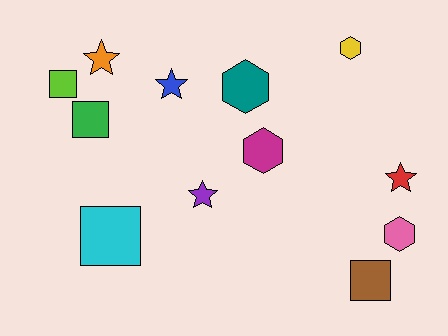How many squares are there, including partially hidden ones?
There are 4 squares.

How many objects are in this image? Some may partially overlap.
There are 12 objects.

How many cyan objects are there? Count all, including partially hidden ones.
There is 1 cyan object.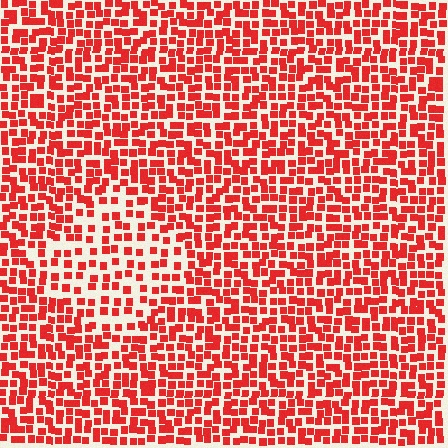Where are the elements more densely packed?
The elements are more densely packed outside the diamond boundary.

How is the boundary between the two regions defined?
The boundary is defined by a change in element density (approximately 1.8x ratio). All elements are the same color, size, and shape.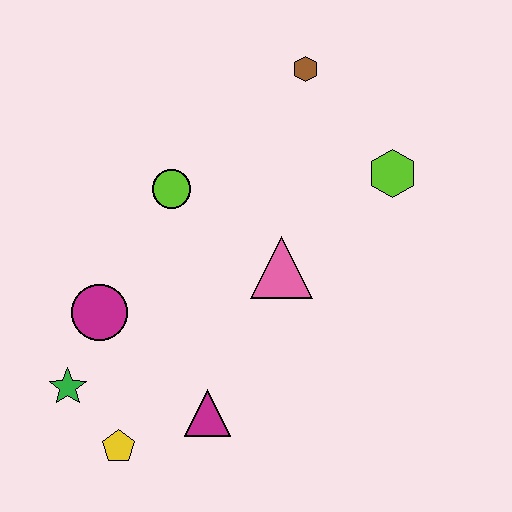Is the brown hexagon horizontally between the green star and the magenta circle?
No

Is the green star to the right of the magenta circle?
No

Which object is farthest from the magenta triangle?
The brown hexagon is farthest from the magenta triangle.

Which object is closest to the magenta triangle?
The yellow pentagon is closest to the magenta triangle.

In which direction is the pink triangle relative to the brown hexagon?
The pink triangle is below the brown hexagon.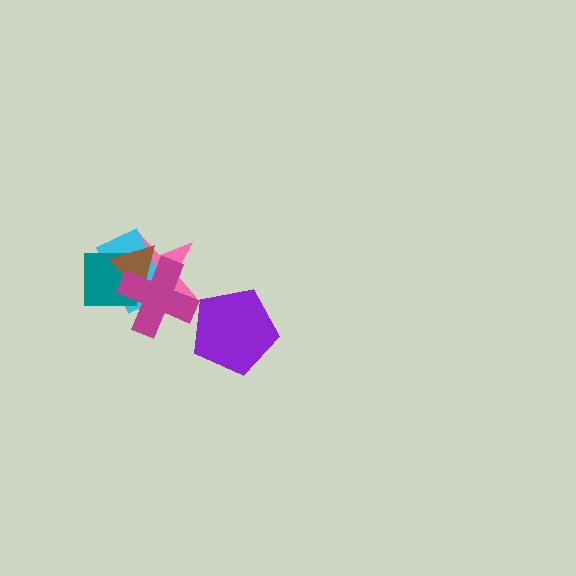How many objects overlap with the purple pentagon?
0 objects overlap with the purple pentagon.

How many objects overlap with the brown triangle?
4 objects overlap with the brown triangle.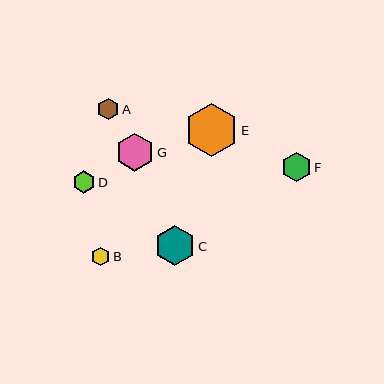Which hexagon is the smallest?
Hexagon B is the smallest with a size of approximately 18 pixels.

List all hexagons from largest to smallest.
From largest to smallest: E, C, G, F, D, A, B.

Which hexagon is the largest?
Hexagon E is the largest with a size of approximately 53 pixels.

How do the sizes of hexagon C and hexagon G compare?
Hexagon C and hexagon G are approximately the same size.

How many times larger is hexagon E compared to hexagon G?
Hexagon E is approximately 1.4 times the size of hexagon G.